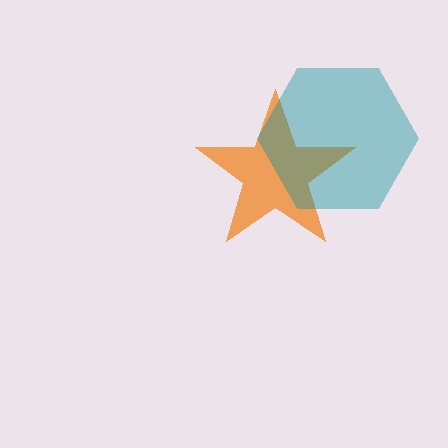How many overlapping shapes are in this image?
There are 2 overlapping shapes in the image.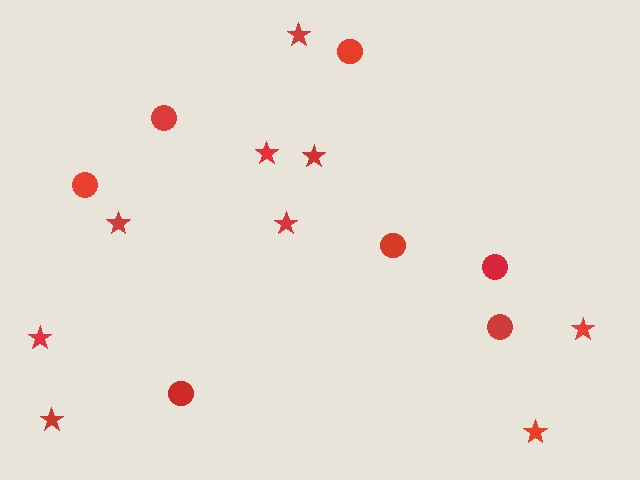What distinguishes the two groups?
There are 2 groups: one group of circles (7) and one group of stars (9).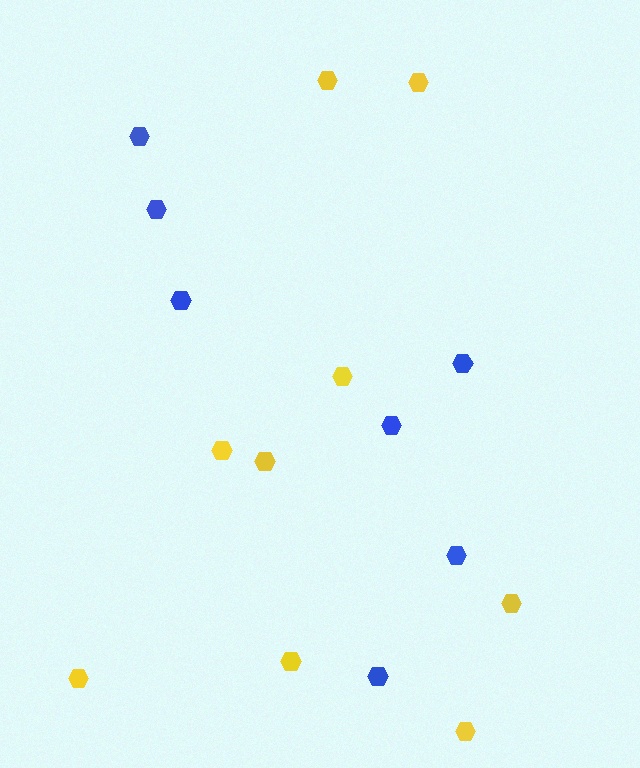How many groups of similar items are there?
There are 2 groups: one group of yellow hexagons (9) and one group of blue hexagons (7).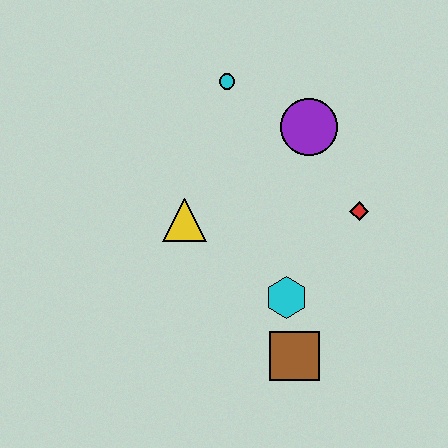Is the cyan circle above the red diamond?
Yes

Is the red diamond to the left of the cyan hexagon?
No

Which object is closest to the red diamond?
The purple circle is closest to the red diamond.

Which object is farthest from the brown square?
The cyan circle is farthest from the brown square.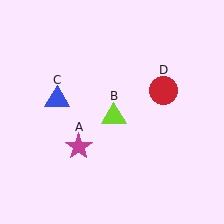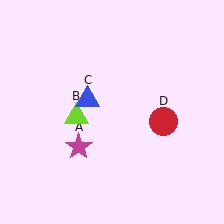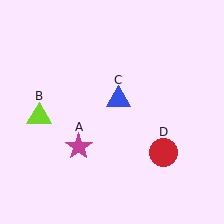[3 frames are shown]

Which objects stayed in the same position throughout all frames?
Magenta star (object A) remained stationary.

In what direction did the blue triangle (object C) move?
The blue triangle (object C) moved right.